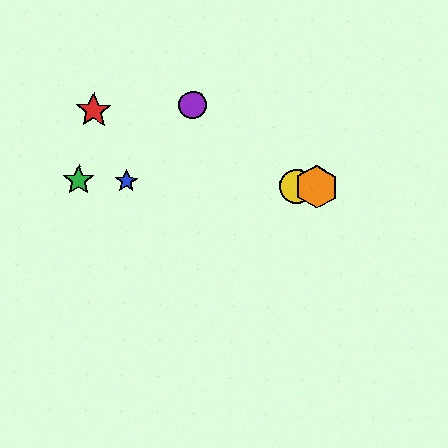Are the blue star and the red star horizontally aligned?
No, the blue star is at y≈181 and the red star is at y≈110.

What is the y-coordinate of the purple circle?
The purple circle is at y≈105.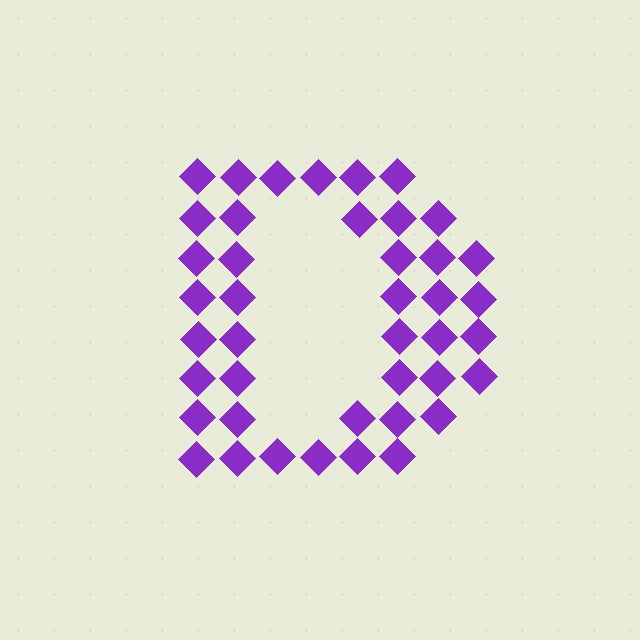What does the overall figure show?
The overall figure shows the letter D.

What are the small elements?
The small elements are diamonds.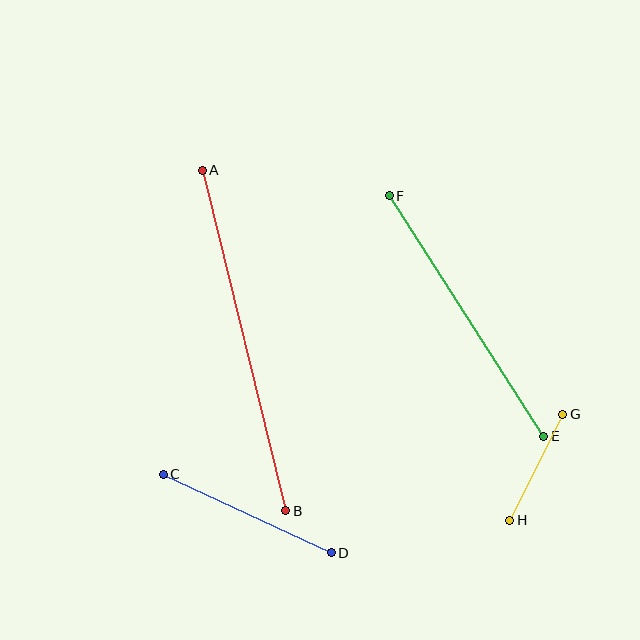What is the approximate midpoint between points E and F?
The midpoint is at approximately (466, 316) pixels.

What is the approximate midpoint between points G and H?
The midpoint is at approximately (536, 467) pixels.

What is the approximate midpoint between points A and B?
The midpoint is at approximately (244, 340) pixels.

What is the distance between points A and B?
The distance is approximately 350 pixels.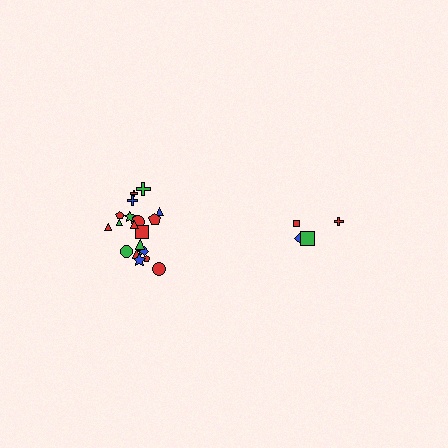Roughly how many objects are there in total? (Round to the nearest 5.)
Roughly 25 objects in total.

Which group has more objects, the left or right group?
The left group.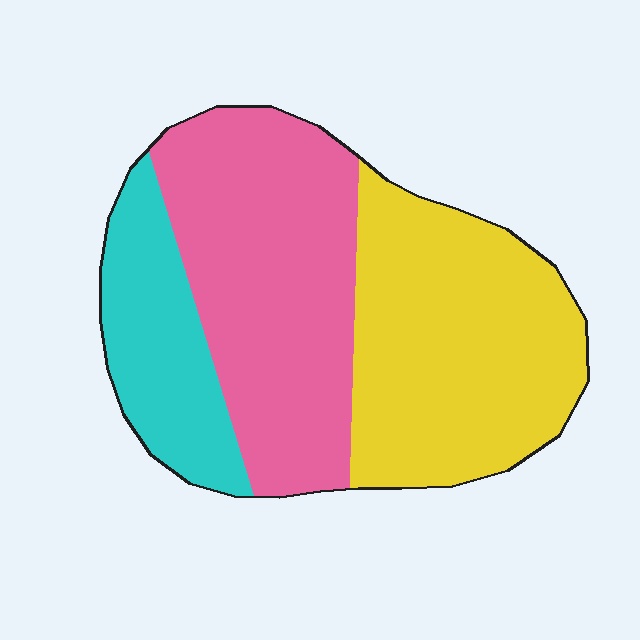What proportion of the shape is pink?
Pink covers about 40% of the shape.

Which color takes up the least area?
Cyan, at roughly 20%.